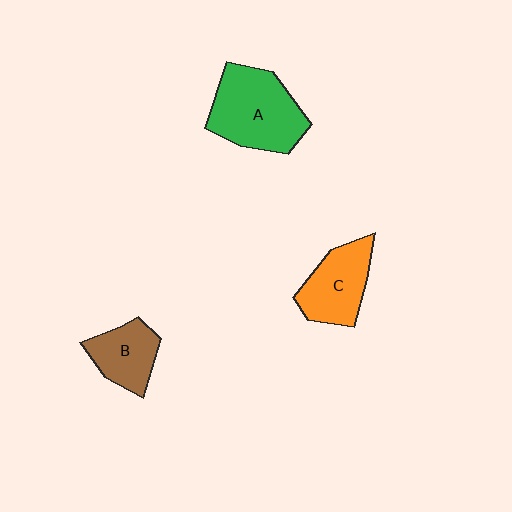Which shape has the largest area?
Shape A (green).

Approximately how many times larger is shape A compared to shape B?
Approximately 1.7 times.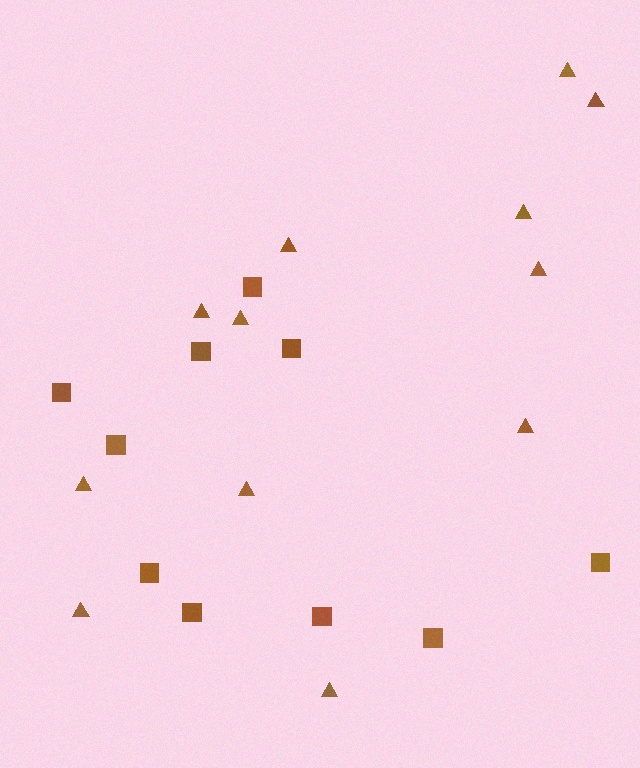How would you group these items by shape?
There are 2 groups: one group of squares (10) and one group of triangles (12).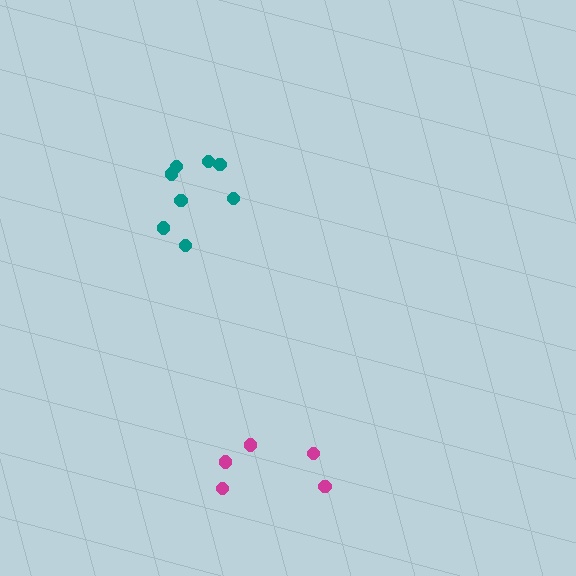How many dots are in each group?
Group 1: 8 dots, Group 2: 5 dots (13 total).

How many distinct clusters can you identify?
There are 2 distinct clusters.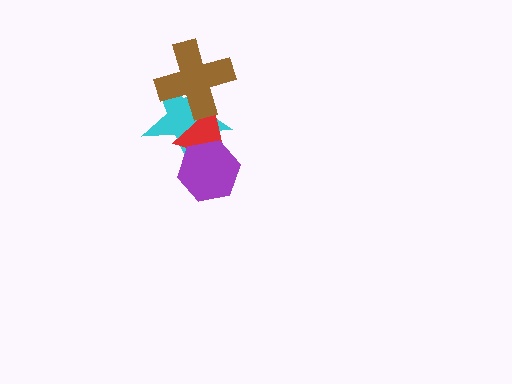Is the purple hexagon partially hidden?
No, no other shape covers it.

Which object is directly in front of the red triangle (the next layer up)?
The purple hexagon is directly in front of the red triangle.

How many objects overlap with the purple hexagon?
2 objects overlap with the purple hexagon.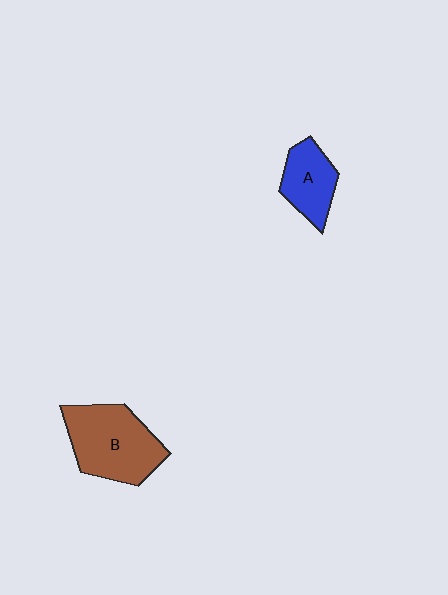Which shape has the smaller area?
Shape A (blue).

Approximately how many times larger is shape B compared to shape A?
Approximately 1.7 times.